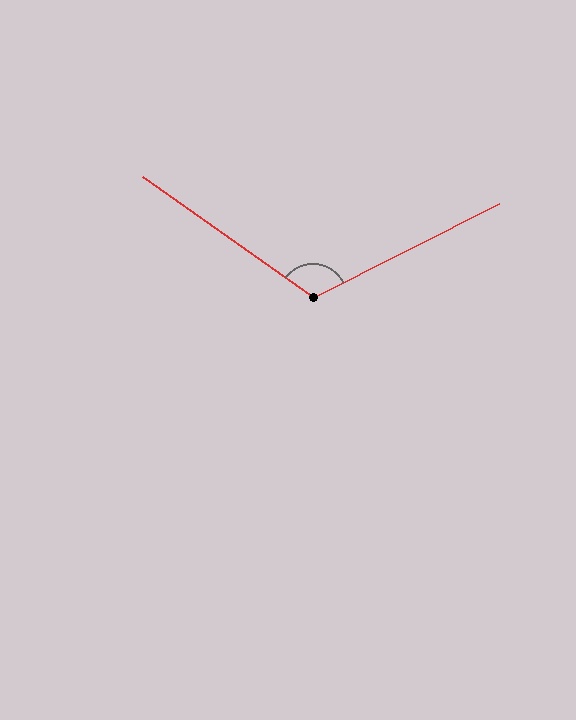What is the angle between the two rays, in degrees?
Approximately 118 degrees.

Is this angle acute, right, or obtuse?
It is obtuse.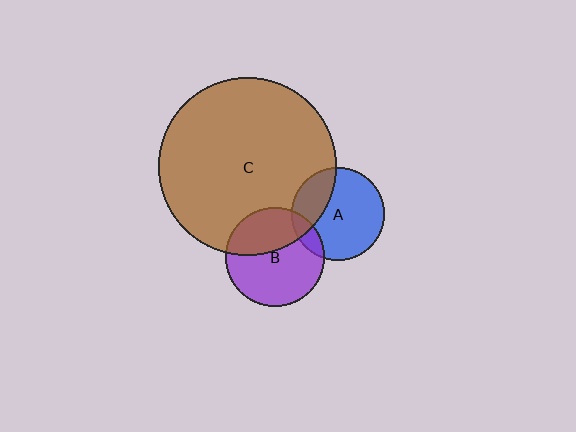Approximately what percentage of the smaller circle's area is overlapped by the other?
Approximately 40%.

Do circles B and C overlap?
Yes.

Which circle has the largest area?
Circle C (brown).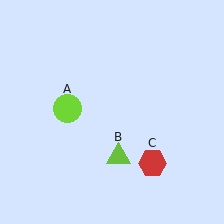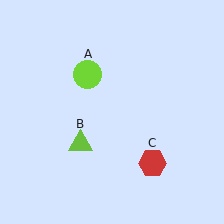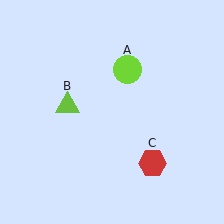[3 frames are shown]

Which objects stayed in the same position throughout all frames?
Red hexagon (object C) remained stationary.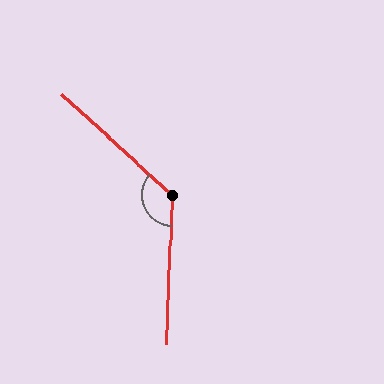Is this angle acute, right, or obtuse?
It is obtuse.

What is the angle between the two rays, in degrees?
Approximately 129 degrees.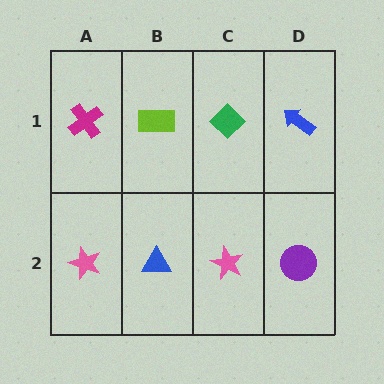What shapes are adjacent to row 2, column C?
A green diamond (row 1, column C), a blue triangle (row 2, column B), a purple circle (row 2, column D).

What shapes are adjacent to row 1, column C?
A pink star (row 2, column C), a lime rectangle (row 1, column B), a blue arrow (row 1, column D).